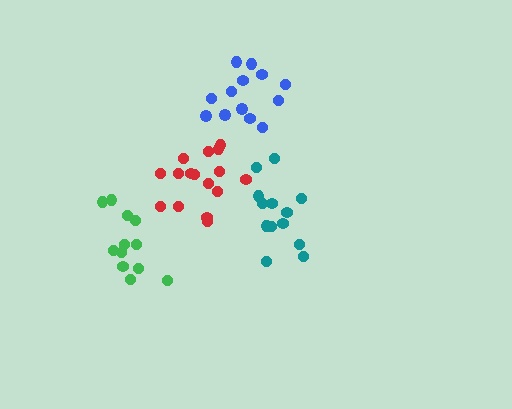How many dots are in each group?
Group 1: 13 dots, Group 2: 12 dots, Group 3: 16 dots, Group 4: 13 dots (54 total).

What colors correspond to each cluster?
The clusters are colored: teal, green, red, blue.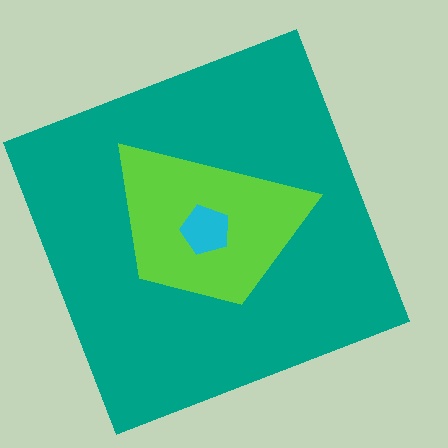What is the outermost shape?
The teal square.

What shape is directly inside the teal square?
The lime trapezoid.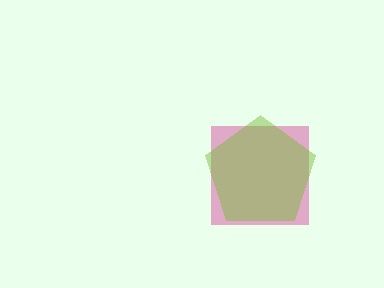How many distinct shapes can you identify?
There are 2 distinct shapes: a magenta square, a lime pentagon.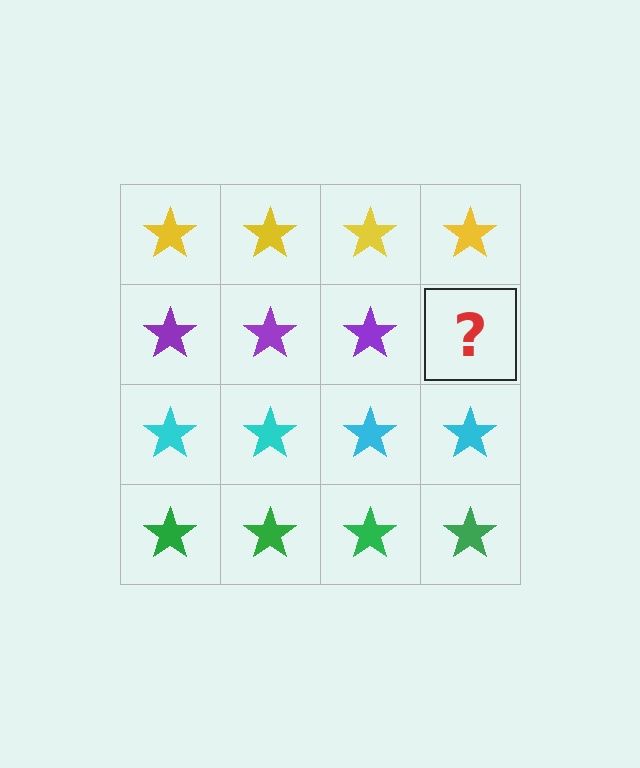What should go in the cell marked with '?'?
The missing cell should contain a purple star.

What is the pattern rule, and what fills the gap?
The rule is that each row has a consistent color. The gap should be filled with a purple star.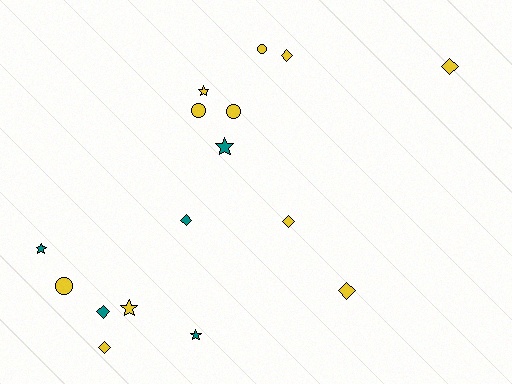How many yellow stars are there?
There are 2 yellow stars.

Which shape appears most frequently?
Diamond, with 7 objects.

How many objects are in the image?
There are 16 objects.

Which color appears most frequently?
Yellow, with 11 objects.